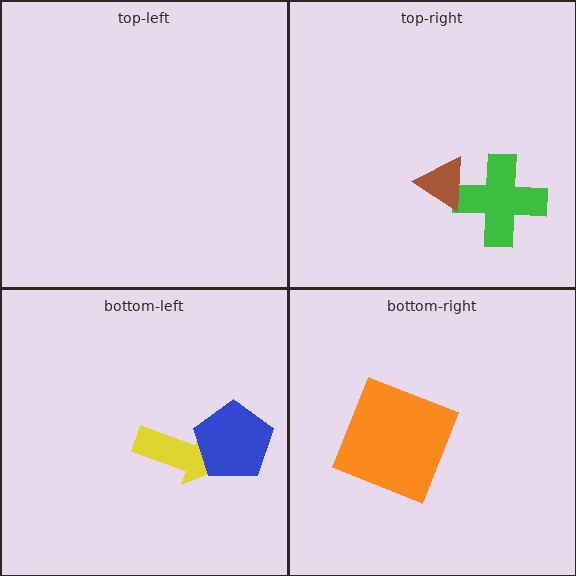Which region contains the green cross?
The top-right region.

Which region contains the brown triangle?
The top-right region.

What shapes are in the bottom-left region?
The yellow arrow, the blue pentagon.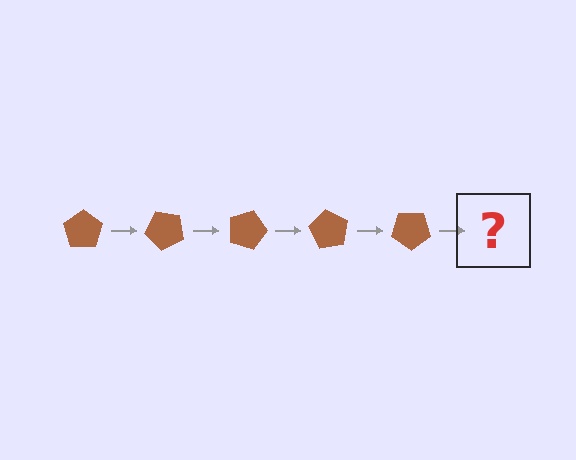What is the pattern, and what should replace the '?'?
The pattern is that the pentagon rotates 45 degrees each step. The '?' should be a brown pentagon rotated 225 degrees.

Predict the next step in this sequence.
The next step is a brown pentagon rotated 225 degrees.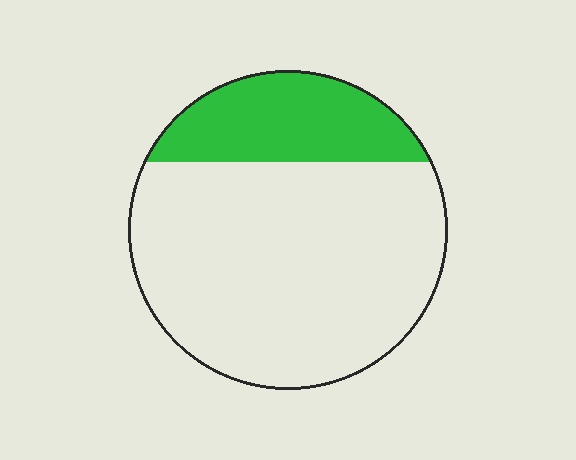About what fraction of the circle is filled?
About one quarter (1/4).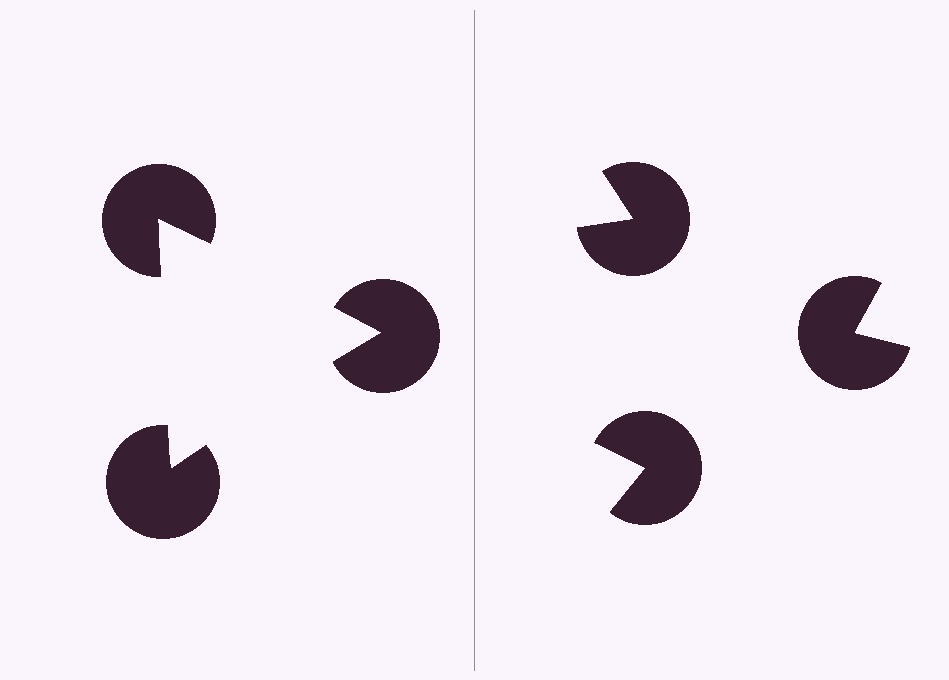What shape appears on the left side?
An illusory triangle.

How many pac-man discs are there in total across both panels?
6 — 3 on each side.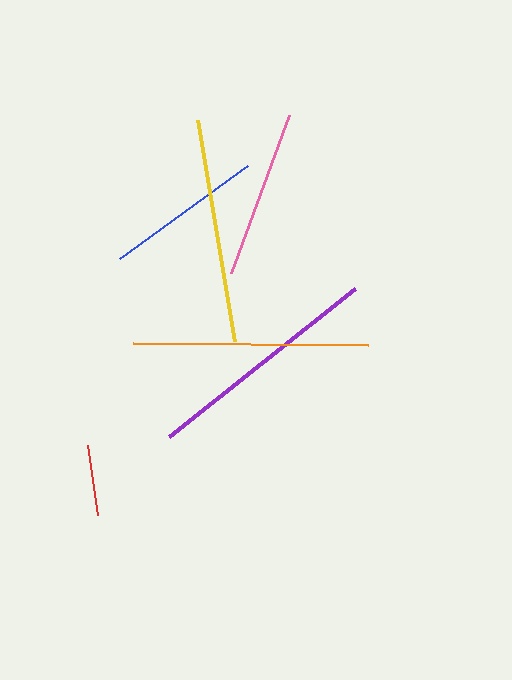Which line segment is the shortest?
The red line is the shortest at approximately 71 pixels.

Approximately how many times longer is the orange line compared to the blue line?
The orange line is approximately 1.5 times the length of the blue line.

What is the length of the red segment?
The red segment is approximately 71 pixels long.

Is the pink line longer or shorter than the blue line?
The pink line is longer than the blue line.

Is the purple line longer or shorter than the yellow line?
The purple line is longer than the yellow line.